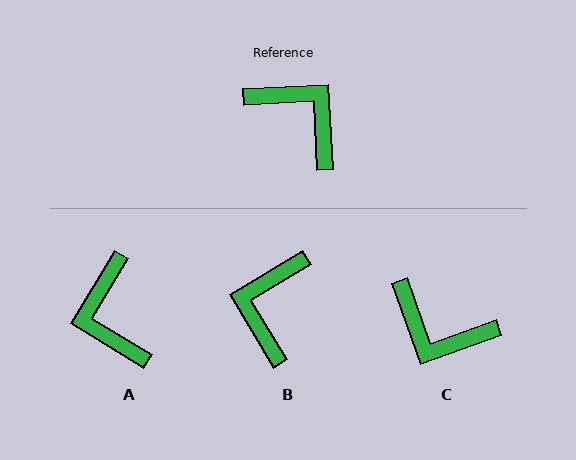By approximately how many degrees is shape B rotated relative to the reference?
Approximately 118 degrees counter-clockwise.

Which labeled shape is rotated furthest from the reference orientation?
C, about 164 degrees away.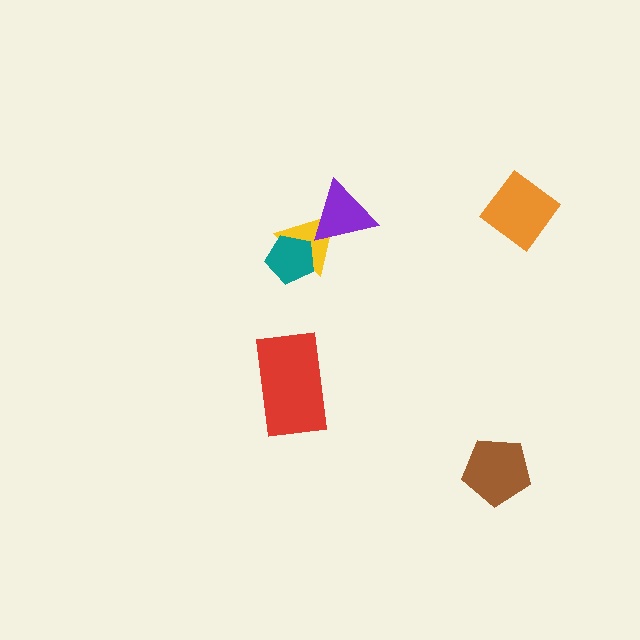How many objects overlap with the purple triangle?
1 object overlaps with the purple triangle.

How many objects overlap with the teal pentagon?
1 object overlaps with the teal pentagon.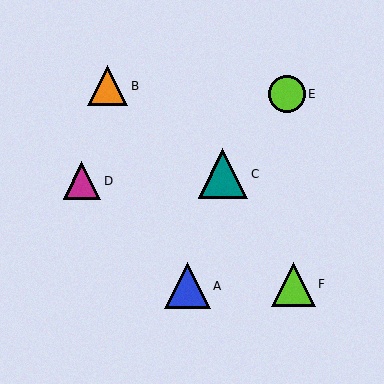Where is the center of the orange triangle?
The center of the orange triangle is at (108, 86).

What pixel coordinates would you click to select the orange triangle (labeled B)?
Click at (108, 86) to select the orange triangle B.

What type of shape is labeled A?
Shape A is a blue triangle.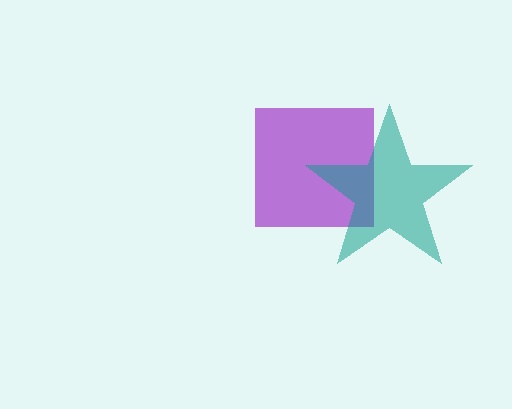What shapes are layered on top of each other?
The layered shapes are: a purple square, a teal star.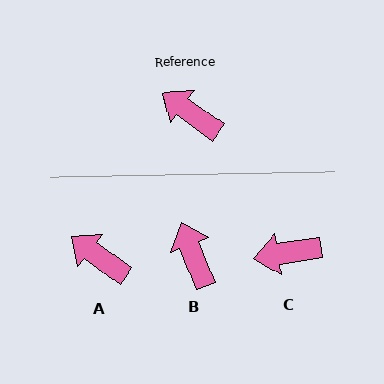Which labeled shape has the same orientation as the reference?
A.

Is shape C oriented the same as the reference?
No, it is off by about 45 degrees.